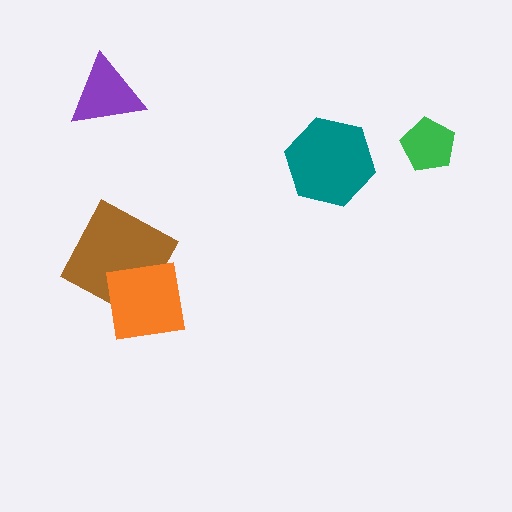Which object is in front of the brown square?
The orange square is in front of the brown square.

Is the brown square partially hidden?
Yes, it is partially covered by another shape.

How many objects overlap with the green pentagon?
0 objects overlap with the green pentagon.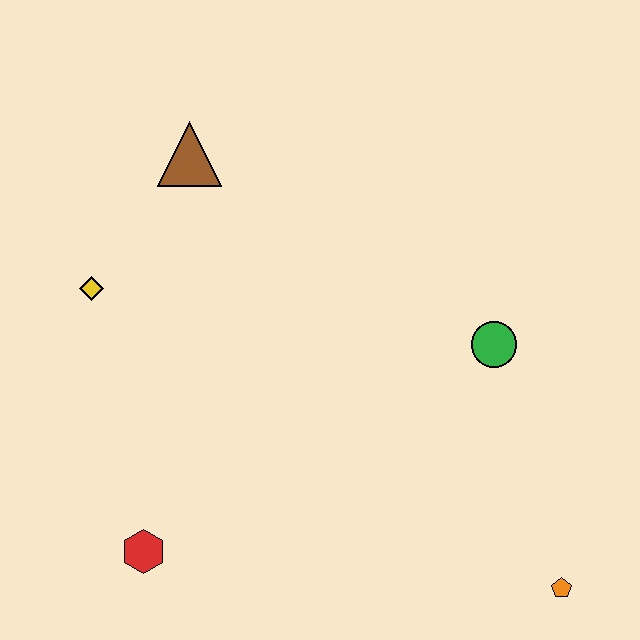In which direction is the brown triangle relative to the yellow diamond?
The brown triangle is above the yellow diamond.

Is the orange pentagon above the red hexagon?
No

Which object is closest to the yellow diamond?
The brown triangle is closest to the yellow diamond.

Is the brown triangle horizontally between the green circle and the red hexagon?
Yes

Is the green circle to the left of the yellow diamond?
No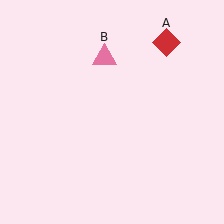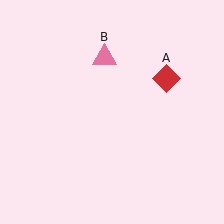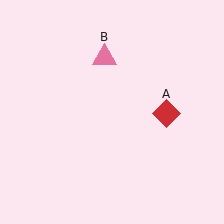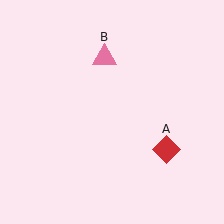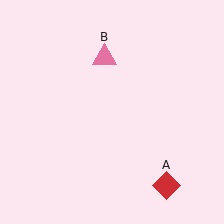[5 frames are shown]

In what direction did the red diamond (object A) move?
The red diamond (object A) moved down.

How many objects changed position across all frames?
1 object changed position: red diamond (object A).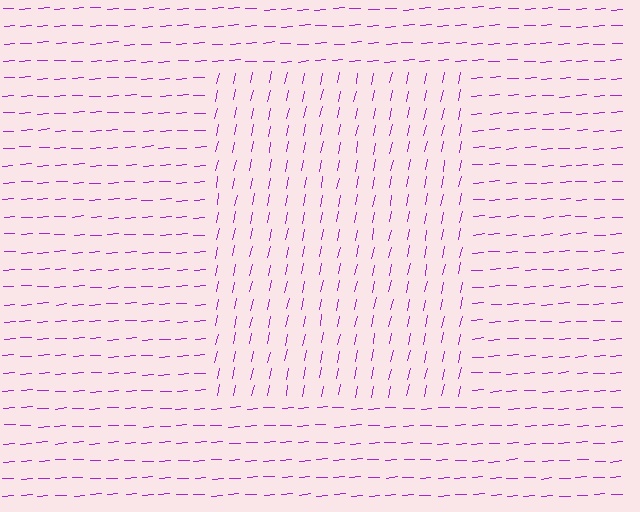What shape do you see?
I see a rectangle.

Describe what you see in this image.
The image is filled with small purple line segments. A rectangle region in the image has lines oriented differently from the surrounding lines, creating a visible texture boundary.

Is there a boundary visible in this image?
Yes, there is a texture boundary formed by a change in line orientation.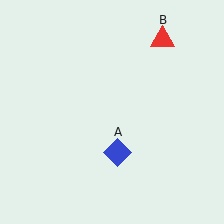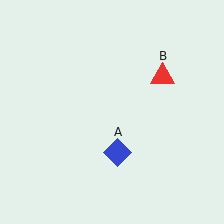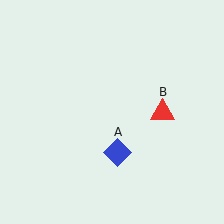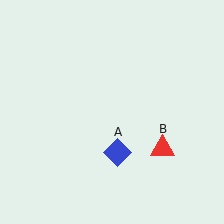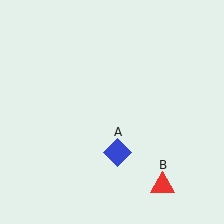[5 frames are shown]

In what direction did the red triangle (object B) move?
The red triangle (object B) moved down.